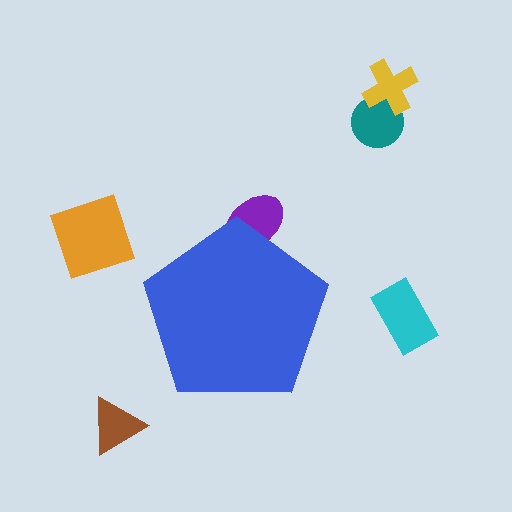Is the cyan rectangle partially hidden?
No, the cyan rectangle is fully visible.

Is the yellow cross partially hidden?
No, the yellow cross is fully visible.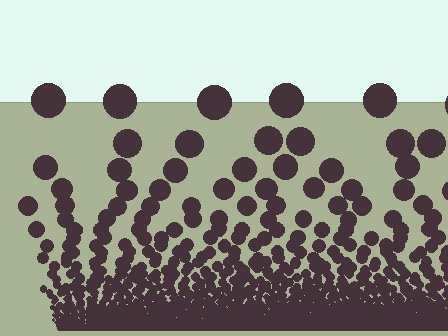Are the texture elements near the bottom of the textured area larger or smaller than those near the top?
Smaller. The gradient is inverted — elements near the bottom are smaller and denser.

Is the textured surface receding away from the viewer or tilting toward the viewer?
The surface appears to tilt toward the viewer. Texture elements get larger and sparser toward the top.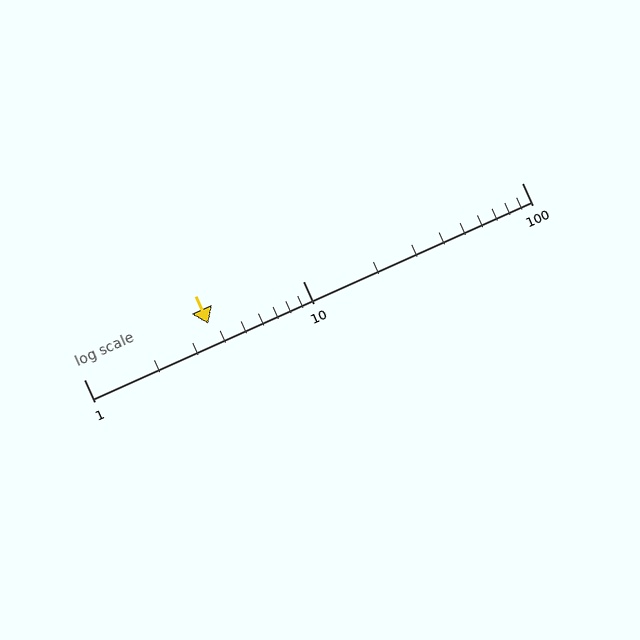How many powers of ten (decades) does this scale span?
The scale spans 2 decades, from 1 to 100.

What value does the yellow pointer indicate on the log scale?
The pointer indicates approximately 3.7.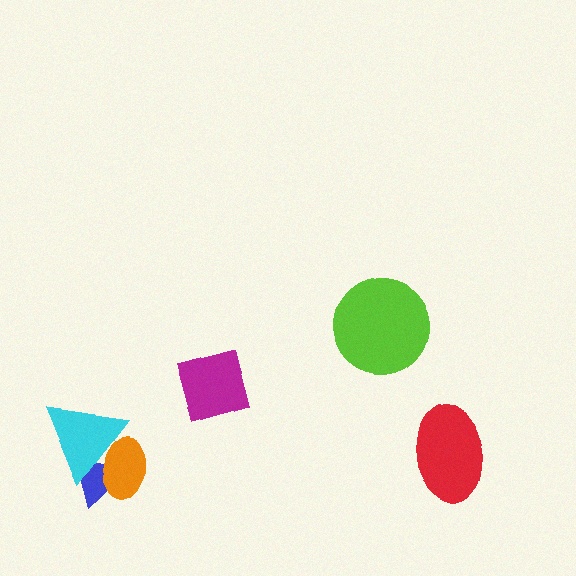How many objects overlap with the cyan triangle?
2 objects overlap with the cyan triangle.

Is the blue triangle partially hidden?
Yes, it is partially covered by another shape.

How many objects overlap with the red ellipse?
0 objects overlap with the red ellipse.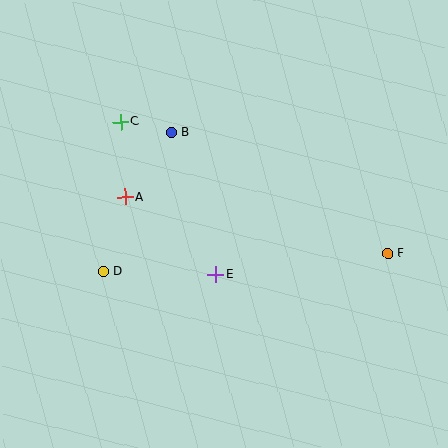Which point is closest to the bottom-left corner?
Point D is closest to the bottom-left corner.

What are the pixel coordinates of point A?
Point A is at (125, 197).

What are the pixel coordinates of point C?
Point C is at (121, 122).